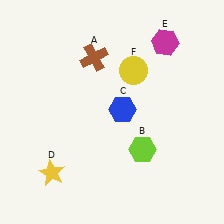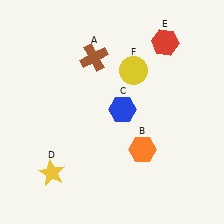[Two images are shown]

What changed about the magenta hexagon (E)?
In Image 1, E is magenta. In Image 2, it changed to red.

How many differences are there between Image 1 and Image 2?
There are 2 differences between the two images.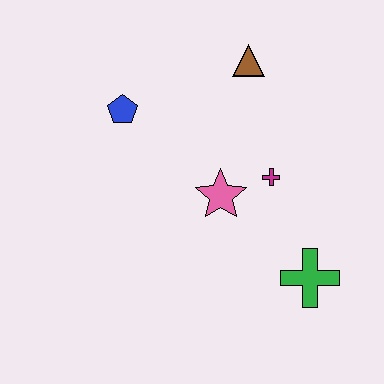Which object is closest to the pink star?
The magenta cross is closest to the pink star.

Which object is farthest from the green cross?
The blue pentagon is farthest from the green cross.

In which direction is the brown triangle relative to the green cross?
The brown triangle is above the green cross.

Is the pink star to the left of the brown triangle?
Yes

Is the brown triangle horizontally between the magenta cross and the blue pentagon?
Yes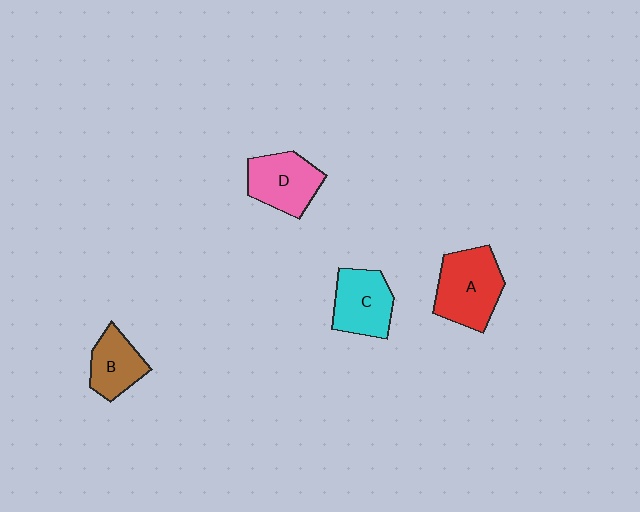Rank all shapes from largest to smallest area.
From largest to smallest: A (red), D (pink), C (cyan), B (brown).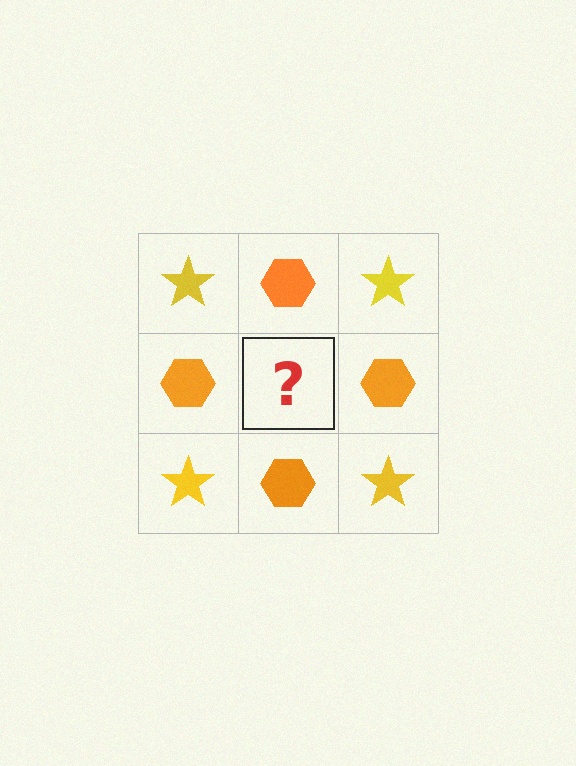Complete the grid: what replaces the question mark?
The question mark should be replaced with a yellow star.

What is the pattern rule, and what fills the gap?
The rule is that it alternates yellow star and orange hexagon in a checkerboard pattern. The gap should be filled with a yellow star.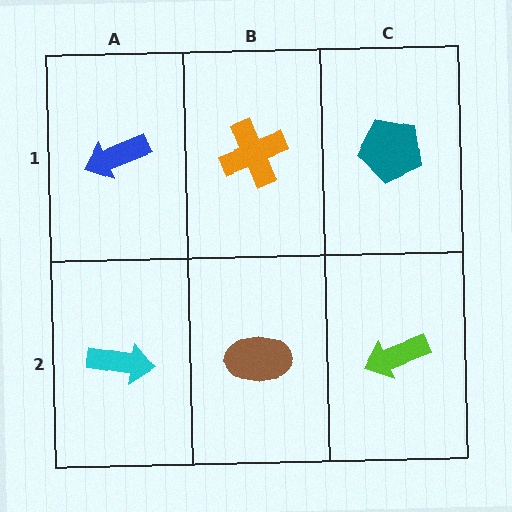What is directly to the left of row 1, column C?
An orange cross.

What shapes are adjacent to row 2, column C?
A teal pentagon (row 1, column C), a brown ellipse (row 2, column B).